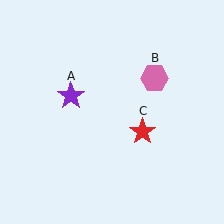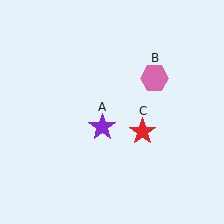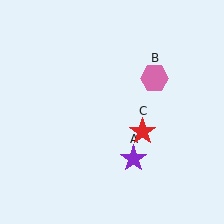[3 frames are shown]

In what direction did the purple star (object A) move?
The purple star (object A) moved down and to the right.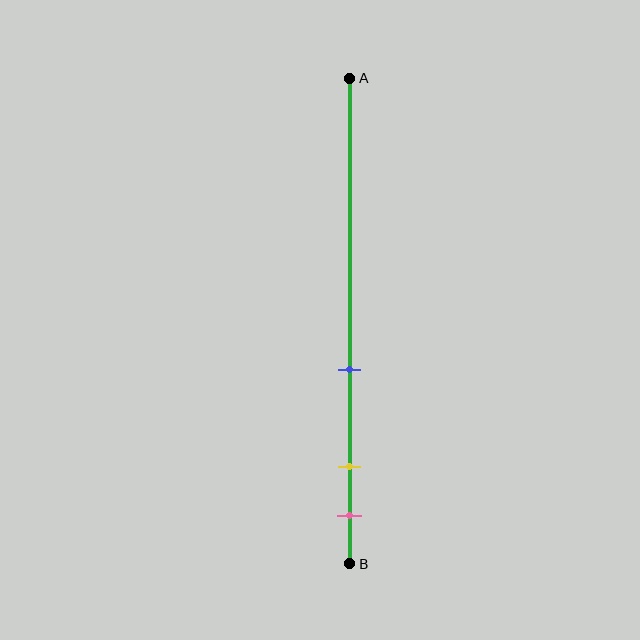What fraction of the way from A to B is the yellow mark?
The yellow mark is approximately 80% (0.8) of the way from A to B.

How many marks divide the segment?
There are 3 marks dividing the segment.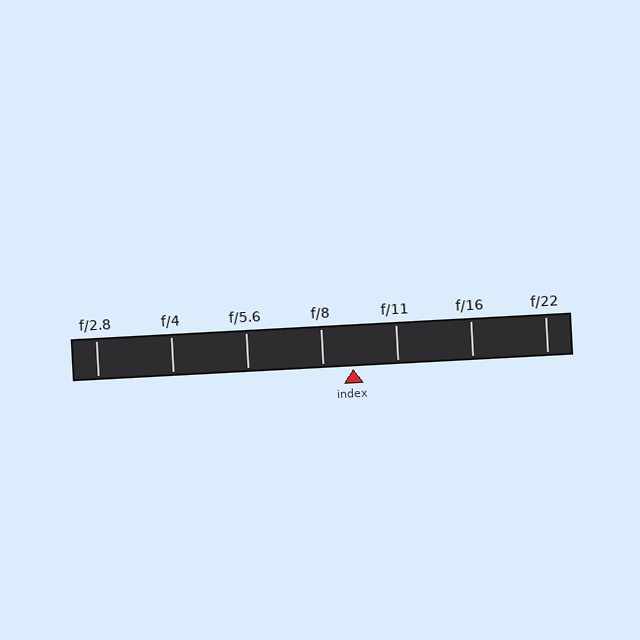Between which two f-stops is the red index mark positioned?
The index mark is between f/8 and f/11.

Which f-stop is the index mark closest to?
The index mark is closest to f/8.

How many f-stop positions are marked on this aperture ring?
There are 7 f-stop positions marked.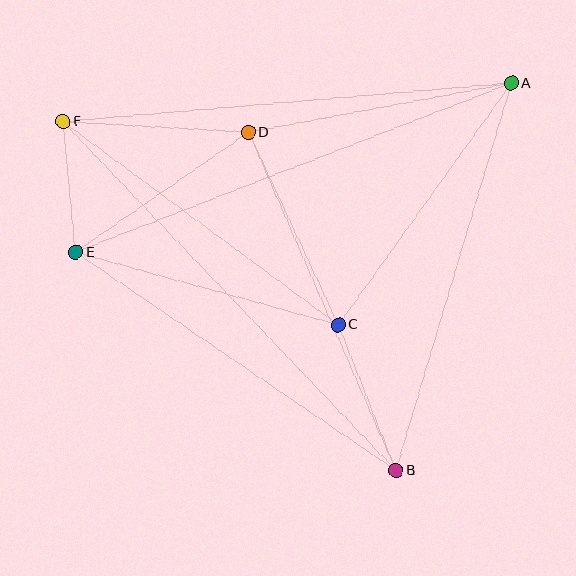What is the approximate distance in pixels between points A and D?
The distance between A and D is approximately 267 pixels.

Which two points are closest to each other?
Points E and F are closest to each other.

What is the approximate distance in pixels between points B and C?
The distance between B and C is approximately 157 pixels.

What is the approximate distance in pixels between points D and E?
The distance between D and E is approximately 210 pixels.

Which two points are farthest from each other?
Points B and F are farthest from each other.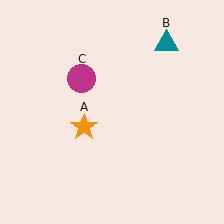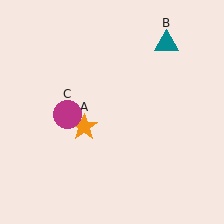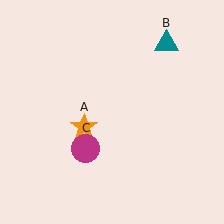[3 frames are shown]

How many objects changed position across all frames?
1 object changed position: magenta circle (object C).